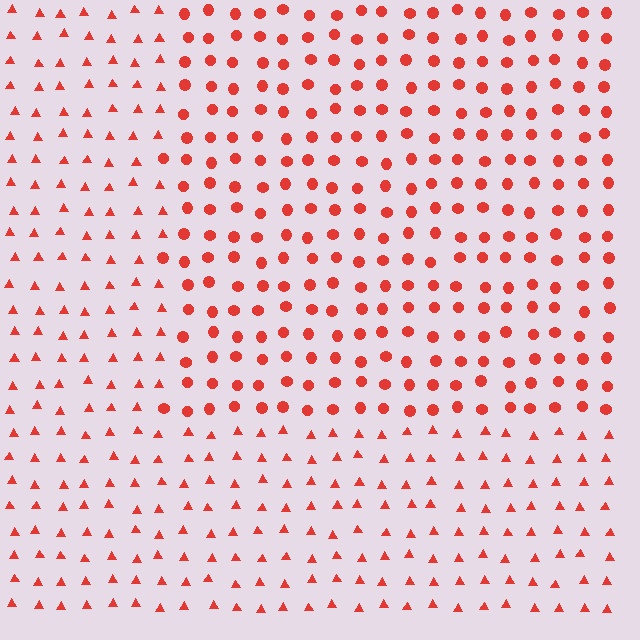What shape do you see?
I see a rectangle.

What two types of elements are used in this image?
The image uses circles inside the rectangle region and triangles outside it.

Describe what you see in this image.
The image is filled with small red elements arranged in a uniform grid. A rectangle-shaped region contains circles, while the surrounding area contains triangles. The boundary is defined purely by the change in element shape.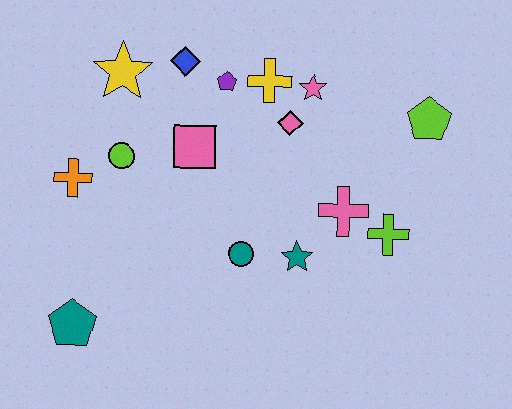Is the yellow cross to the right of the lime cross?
No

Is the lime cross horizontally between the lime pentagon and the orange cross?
Yes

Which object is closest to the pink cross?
The lime cross is closest to the pink cross.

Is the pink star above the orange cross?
Yes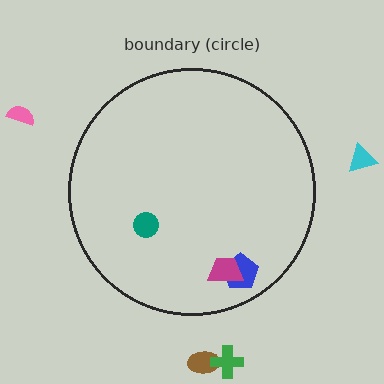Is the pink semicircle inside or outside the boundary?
Outside.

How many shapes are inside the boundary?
3 inside, 4 outside.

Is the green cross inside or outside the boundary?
Outside.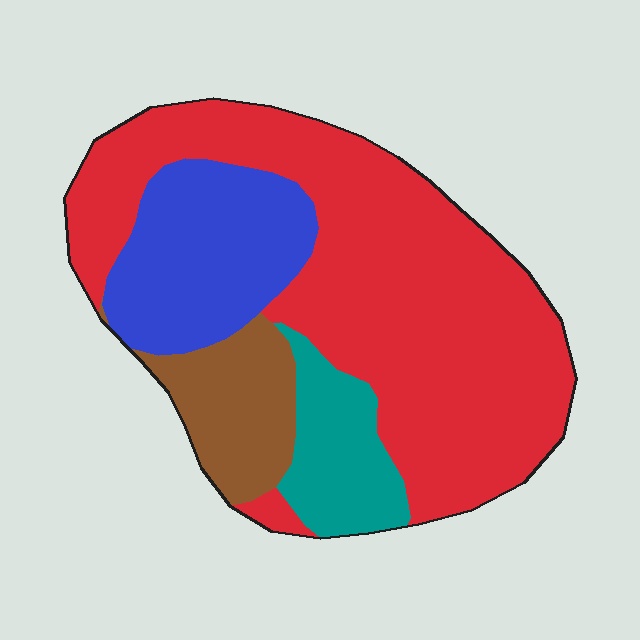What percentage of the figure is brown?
Brown takes up about one eighth (1/8) of the figure.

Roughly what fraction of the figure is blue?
Blue covers 19% of the figure.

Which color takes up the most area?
Red, at roughly 60%.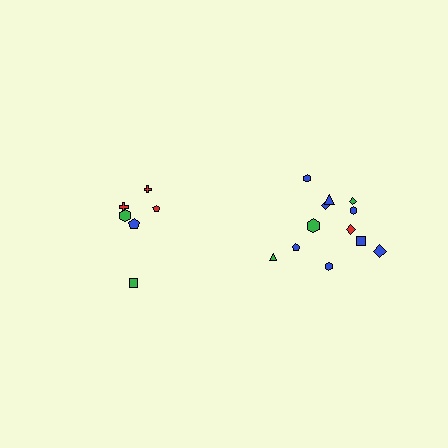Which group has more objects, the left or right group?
The right group.